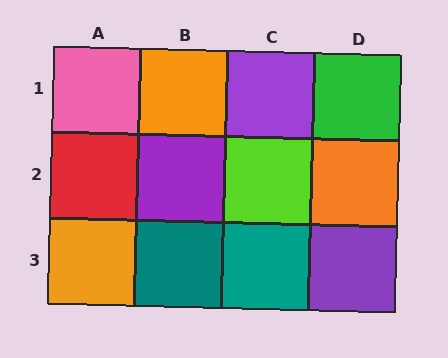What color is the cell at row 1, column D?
Green.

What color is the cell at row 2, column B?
Purple.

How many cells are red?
1 cell is red.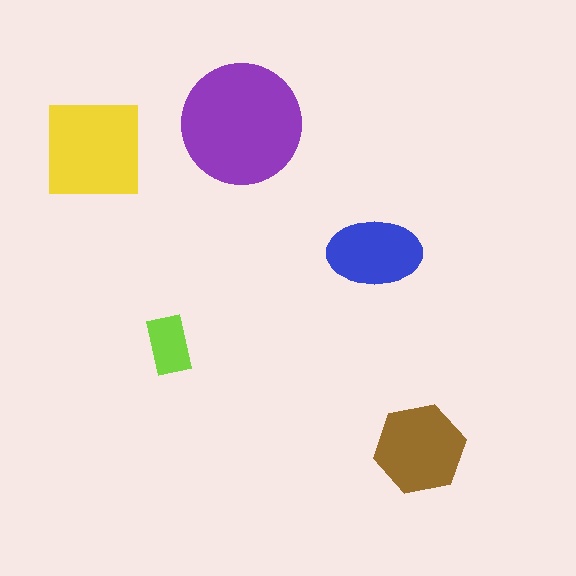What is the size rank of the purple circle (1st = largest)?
1st.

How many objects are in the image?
There are 5 objects in the image.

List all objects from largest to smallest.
The purple circle, the yellow square, the brown hexagon, the blue ellipse, the lime rectangle.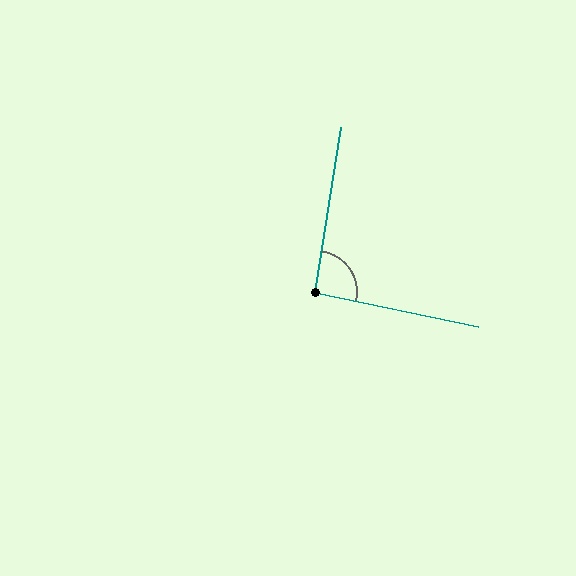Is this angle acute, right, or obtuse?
It is approximately a right angle.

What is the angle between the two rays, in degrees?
Approximately 93 degrees.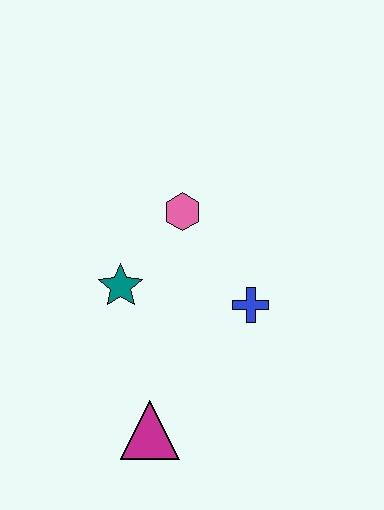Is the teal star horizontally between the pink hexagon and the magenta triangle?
No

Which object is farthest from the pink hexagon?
The magenta triangle is farthest from the pink hexagon.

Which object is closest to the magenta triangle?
The teal star is closest to the magenta triangle.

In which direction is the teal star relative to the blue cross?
The teal star is to the left of the blue cross.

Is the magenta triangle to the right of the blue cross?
No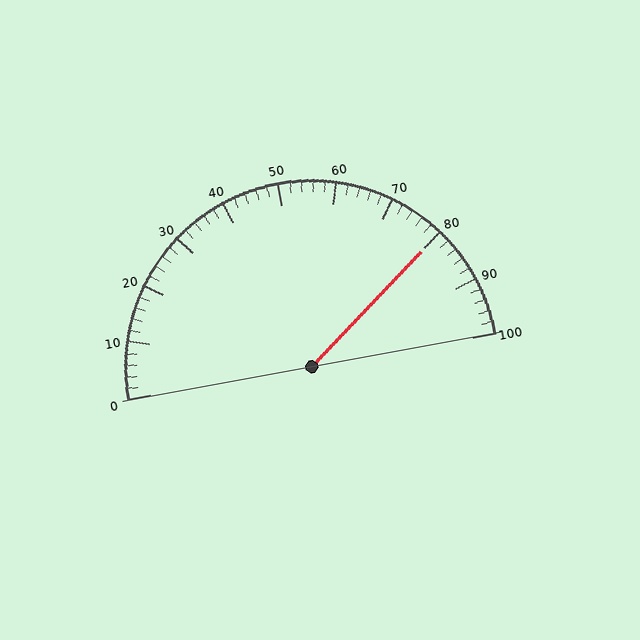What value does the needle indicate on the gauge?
The needle indicates approximately 80.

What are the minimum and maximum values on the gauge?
The gauge ranges from 0 to 100.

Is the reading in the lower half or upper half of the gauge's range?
The reading is in the upper half of the range (0 to 100).